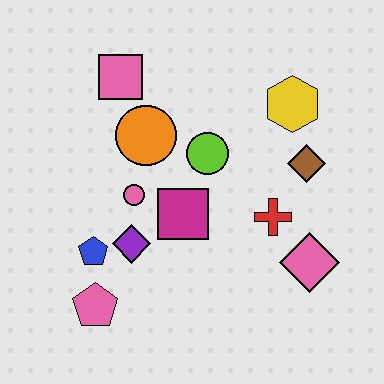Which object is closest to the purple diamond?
The blue pentagon is closest to the purple diamond.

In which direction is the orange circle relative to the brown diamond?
The orange circle is to the left of the brown diamond.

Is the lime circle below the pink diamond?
No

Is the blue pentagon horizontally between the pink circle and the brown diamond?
No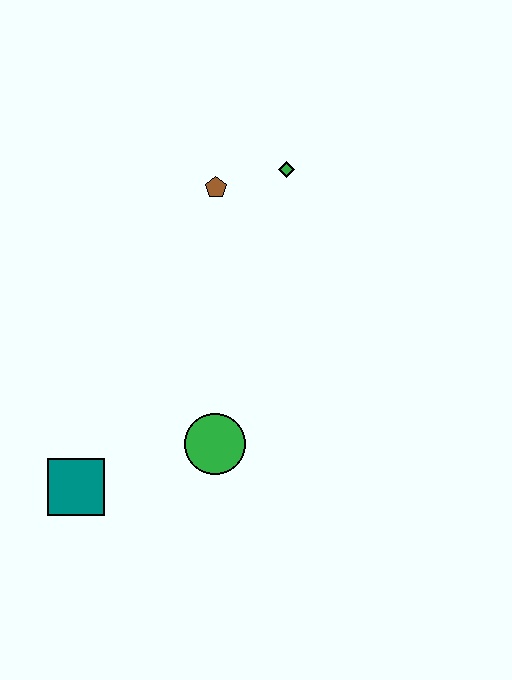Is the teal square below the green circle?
Yes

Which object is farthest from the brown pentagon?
The teal square is farthest from the brown pentagon.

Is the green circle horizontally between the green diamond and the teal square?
Yes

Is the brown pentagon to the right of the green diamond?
No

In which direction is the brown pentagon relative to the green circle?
The brown pentagon is above the green circle.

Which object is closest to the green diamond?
The brown pentagon is closest to the green diamond.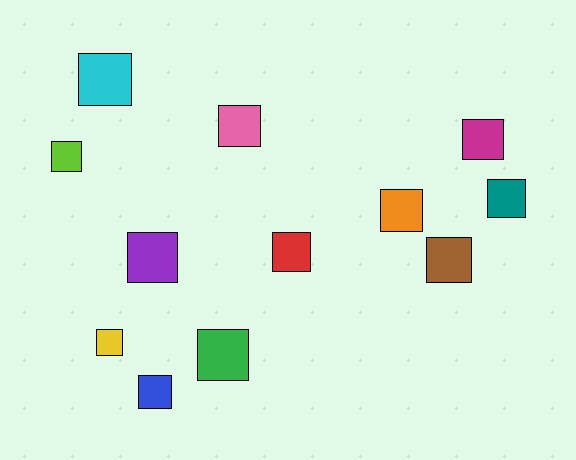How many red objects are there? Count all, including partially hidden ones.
There is 1 red object.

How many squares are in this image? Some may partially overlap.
There are 12 squares.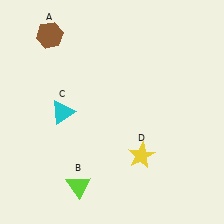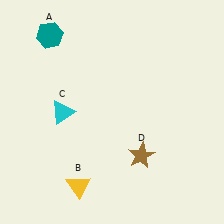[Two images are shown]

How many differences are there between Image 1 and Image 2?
There are 3 differences between the two images.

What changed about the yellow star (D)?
In Image 1, D is yellow. In Image 2, it changed to brown.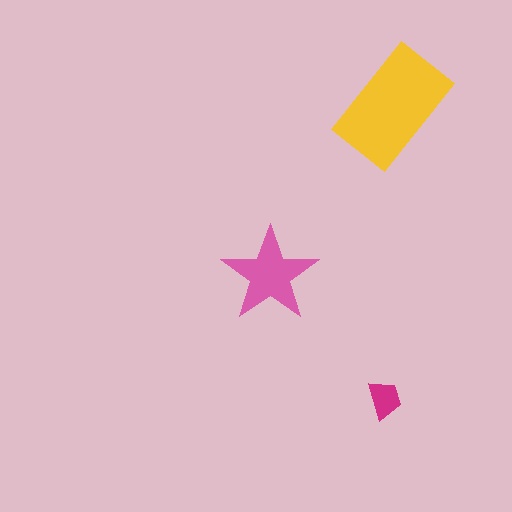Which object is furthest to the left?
The pink star is leftmost.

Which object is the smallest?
The magenta trapezoid.